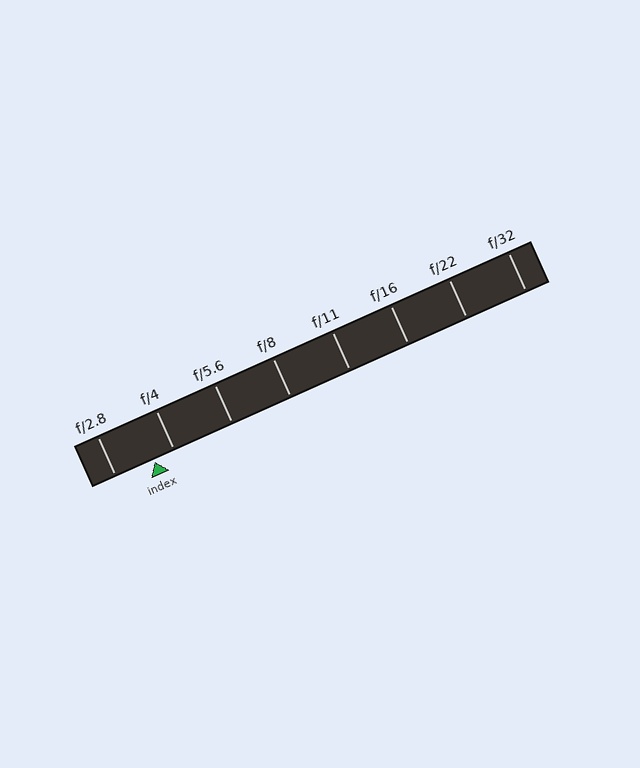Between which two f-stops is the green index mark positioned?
The index mark is between f/2.8 and f/4.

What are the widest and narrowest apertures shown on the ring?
The widest aperture shown is f/2.8 and the narrowest is f/32.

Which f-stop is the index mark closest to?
The index mark is closest to f/4.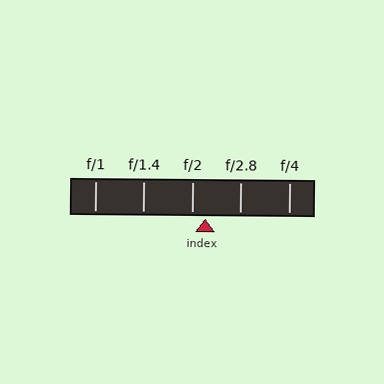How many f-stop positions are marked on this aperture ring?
There are 5 f-stop positions marked.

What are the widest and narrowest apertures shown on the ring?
The widest aperture shown is f/1 and the narrowest is f/4.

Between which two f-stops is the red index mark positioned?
The index mark is between f/2 and f/2.8.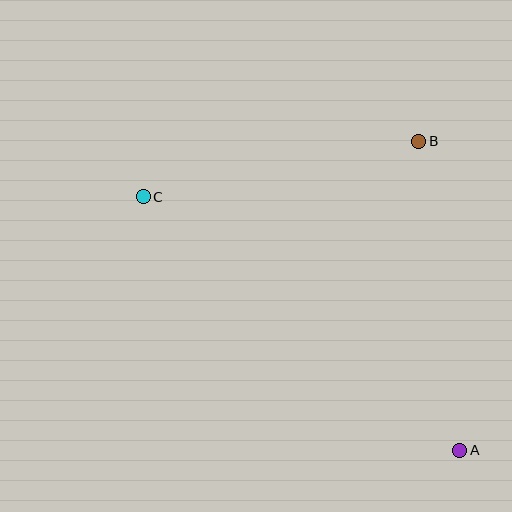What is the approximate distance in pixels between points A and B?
The distance between A and B is approximately 312 pixels.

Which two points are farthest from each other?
Points A and C are farthest from each other.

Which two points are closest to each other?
Points B and C are closest to each other.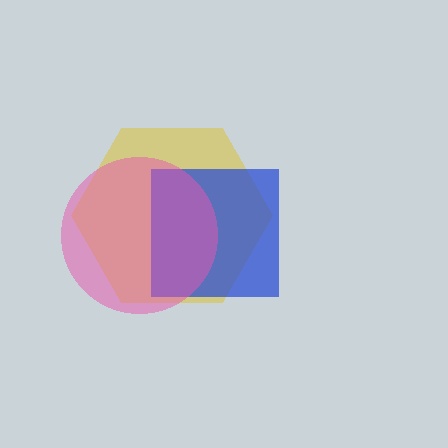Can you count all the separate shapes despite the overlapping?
Yes, there are 3 separate shapes.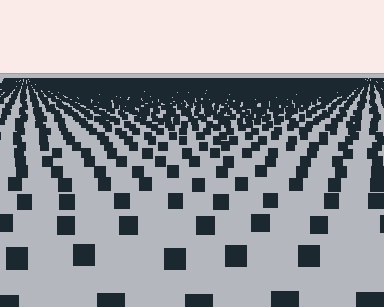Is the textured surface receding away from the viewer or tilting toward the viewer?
The surface is receding away from the viewer. Texture elements get smaller and denser toward the top.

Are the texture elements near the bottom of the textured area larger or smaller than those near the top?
Larger. Near the bottom, elements are closer to the viewer and appear at a bigger on-screen size.